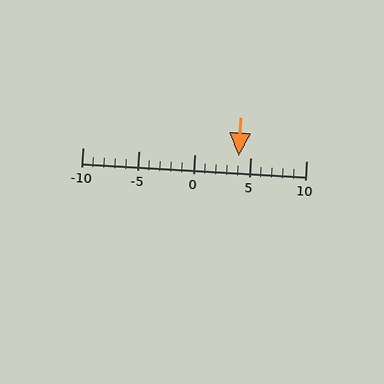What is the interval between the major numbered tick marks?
The major tick marks are spaced 5 units apart.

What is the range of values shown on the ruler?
The ruler shows values from -10 to 10.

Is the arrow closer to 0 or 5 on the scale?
The arrow is closer to 5.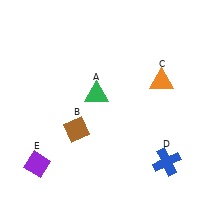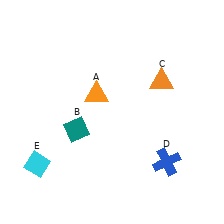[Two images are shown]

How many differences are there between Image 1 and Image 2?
There are 3 differences between the two images.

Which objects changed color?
A changed from green to orange. B changed from brown to teal. E changed from purple to cyan.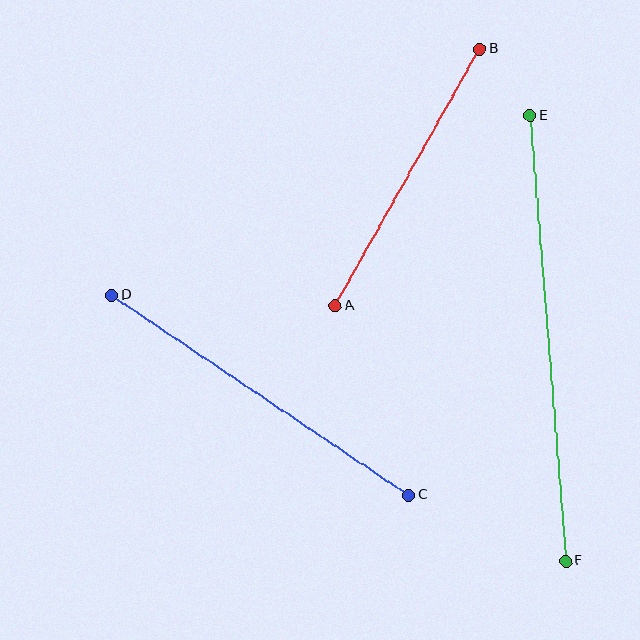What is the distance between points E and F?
The distance is approximately 447 pixels.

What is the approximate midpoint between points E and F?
The midpoint is at approximately (548, 338) pixels.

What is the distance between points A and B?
The distance is approximately 294 pixels.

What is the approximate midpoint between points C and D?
The midpoint is at approximately (260, 395) pixels.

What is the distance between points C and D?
The distance is approximately 358 pixels.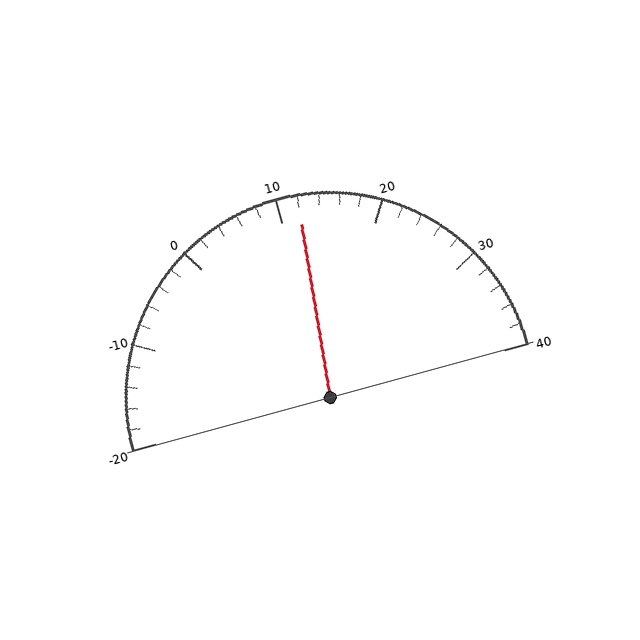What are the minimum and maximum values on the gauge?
The gauge ranges from -20 to 40.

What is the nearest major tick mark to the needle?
The nearest major tick mark is 10.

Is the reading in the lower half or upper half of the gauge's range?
The reading is in the upper half of the range (-20 to 40).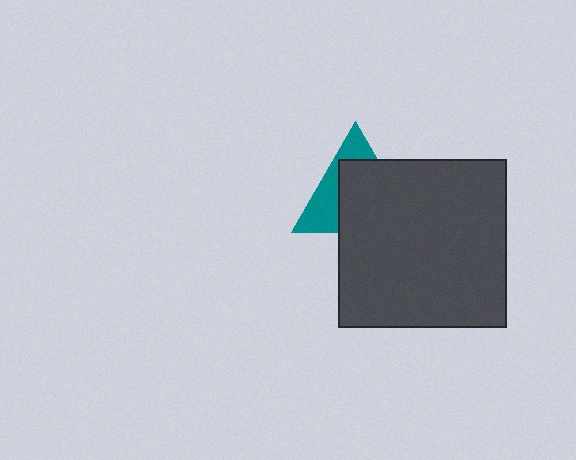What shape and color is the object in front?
The object in front is a dark gray square.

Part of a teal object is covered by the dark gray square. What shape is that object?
It is a triangle.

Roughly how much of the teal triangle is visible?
A small part of it is visible (roughly 38%).